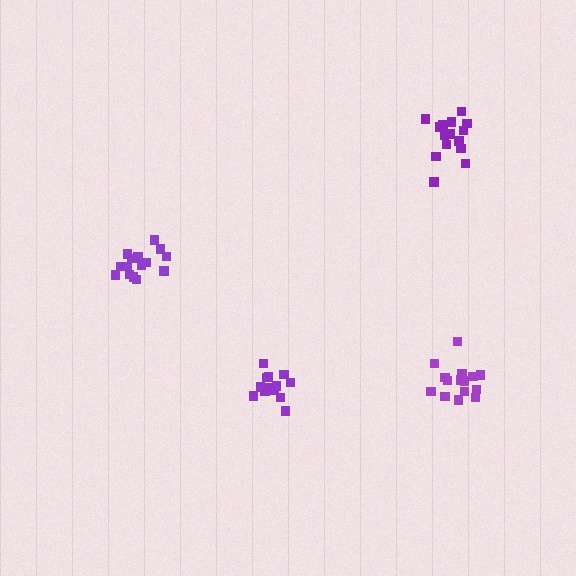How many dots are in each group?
Group 1: 15 dots, Group 2: 16 dots, Group 3: 15 dots, Group 4: 13 dots (59 total).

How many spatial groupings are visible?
There are 4 spatial groupings.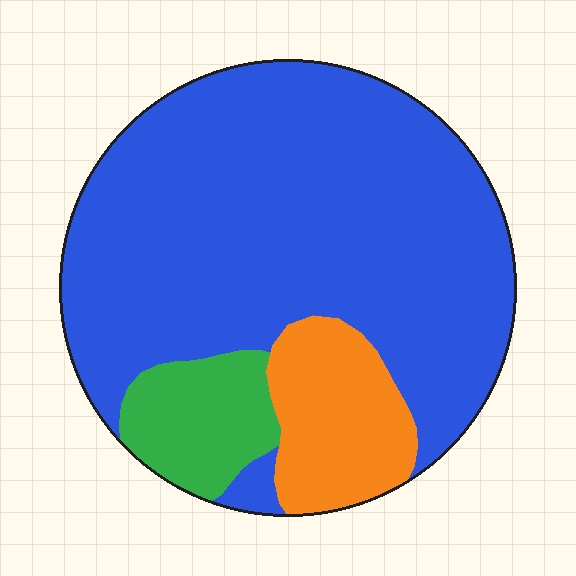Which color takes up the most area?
Blue, at roughly 75%.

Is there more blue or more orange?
Blue.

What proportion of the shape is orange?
Orange covers 14% of the shape.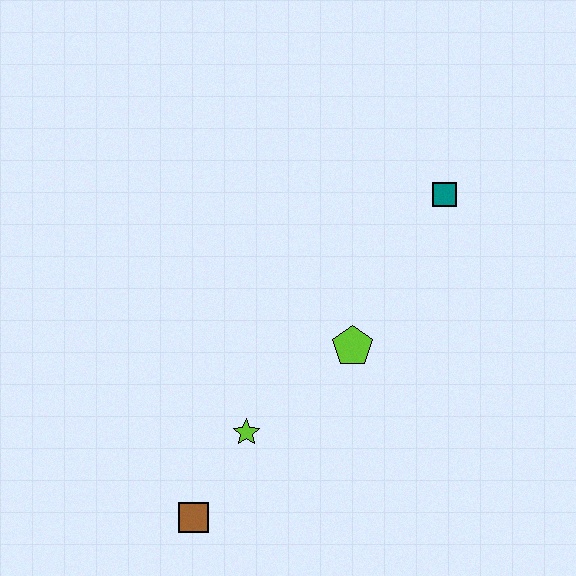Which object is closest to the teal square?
The lime pentagon is closest to the teal square.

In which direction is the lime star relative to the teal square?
The lime star is below the teal square.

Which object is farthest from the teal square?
The brown square is farthest from the teal square.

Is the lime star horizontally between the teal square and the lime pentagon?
No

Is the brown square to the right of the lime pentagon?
No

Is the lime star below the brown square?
No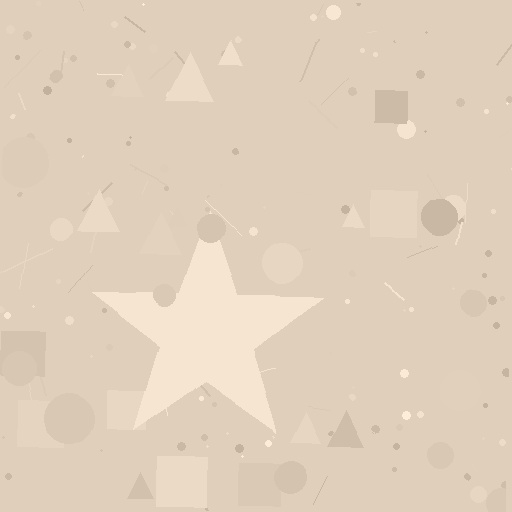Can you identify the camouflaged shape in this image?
The camouflaged shape is a star.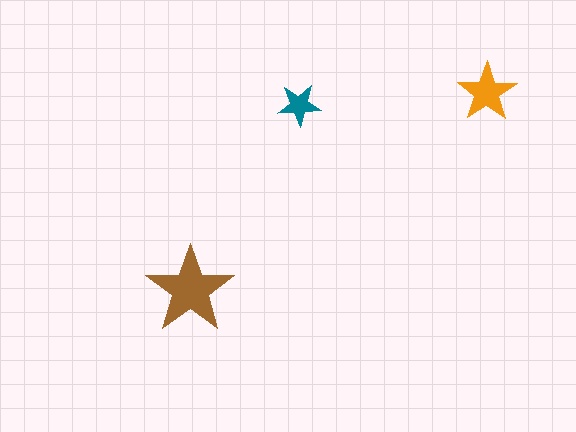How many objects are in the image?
There are 3 objects in the image.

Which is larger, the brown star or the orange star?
The brown one.